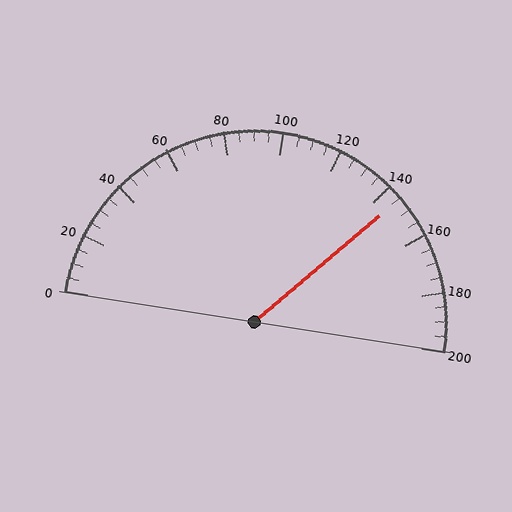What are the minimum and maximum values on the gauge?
The gauge ranges from 0 to 200.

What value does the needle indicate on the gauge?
The needle indicates approximately 145.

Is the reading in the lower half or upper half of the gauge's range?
The reading is in the upper half of the range (0 to 200).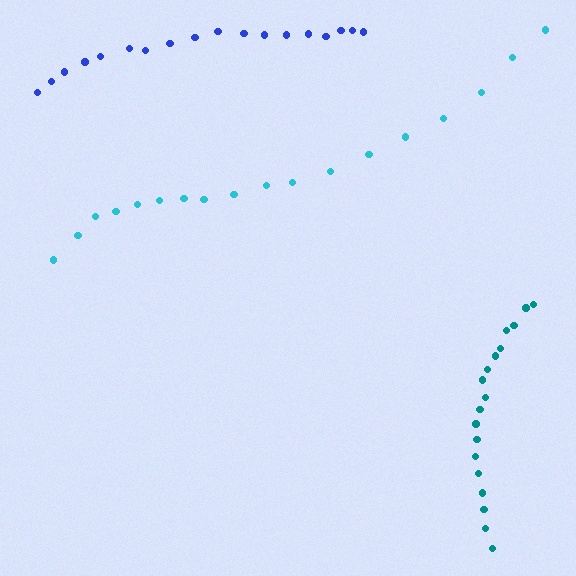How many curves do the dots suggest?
There are 3 distinct paths.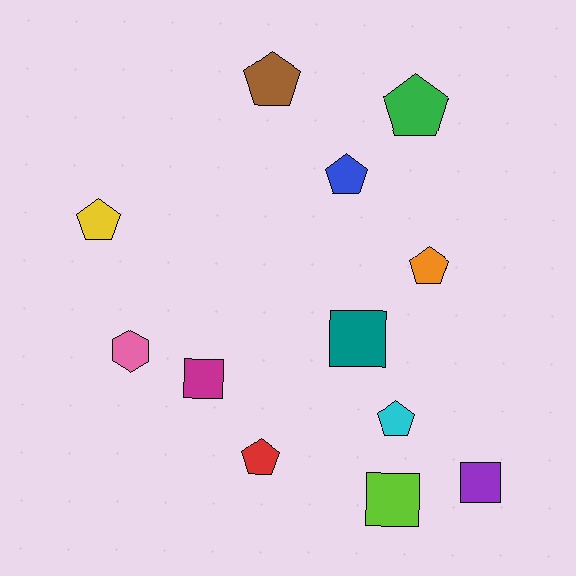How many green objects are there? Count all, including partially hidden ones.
There is 1 green object.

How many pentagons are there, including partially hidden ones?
There are 7 pentagons.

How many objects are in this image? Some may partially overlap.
There are 12 objects.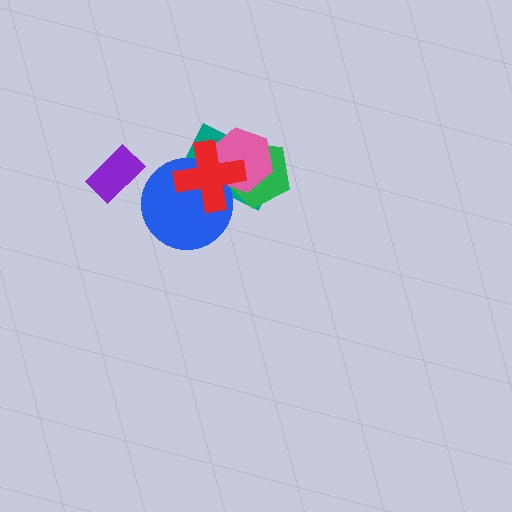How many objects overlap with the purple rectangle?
0 objects overlap with the purple rectangle.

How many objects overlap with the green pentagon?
3 objects overlap with the green pentagon.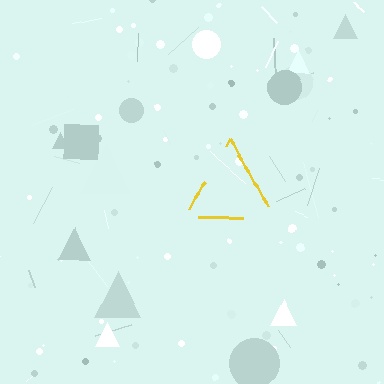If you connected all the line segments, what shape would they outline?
They would outline a triangle.